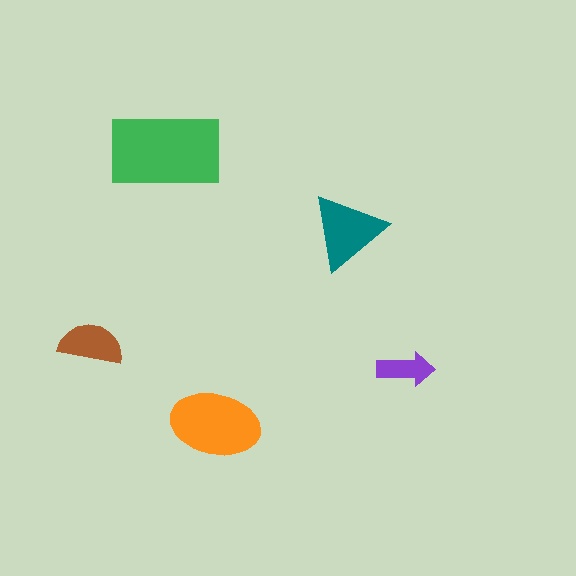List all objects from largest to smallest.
The green rectangle, the orange ellipse, the teal triangle, the brown semicircle, the purple arrow.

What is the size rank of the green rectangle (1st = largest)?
1st.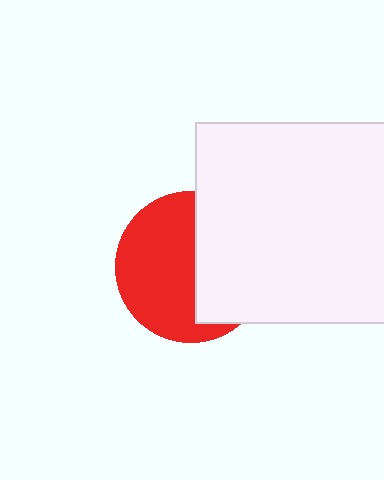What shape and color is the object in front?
The object in front is a white rectangle.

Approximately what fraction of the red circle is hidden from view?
Roughly 43% of the red circle is hidden behind the white rectangle.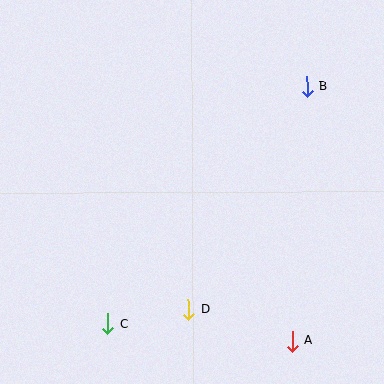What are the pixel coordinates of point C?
Point C is at (107, 324).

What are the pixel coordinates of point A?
Point A is at (292, 341).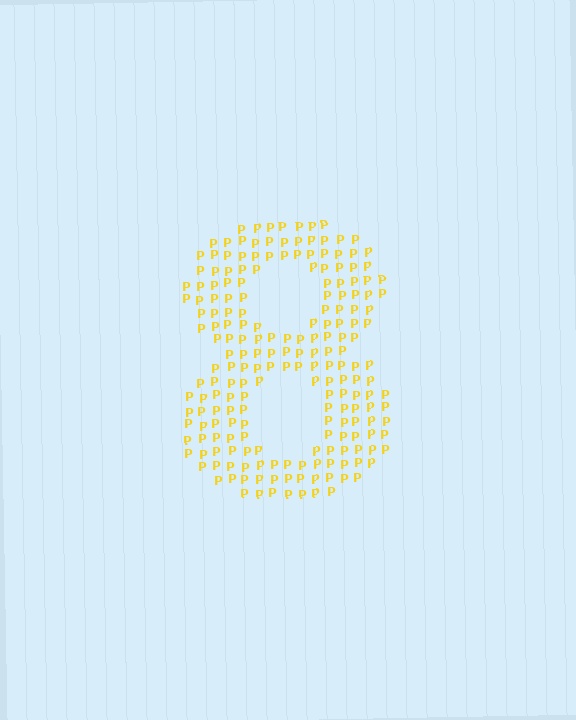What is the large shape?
The large shape is the digit 8.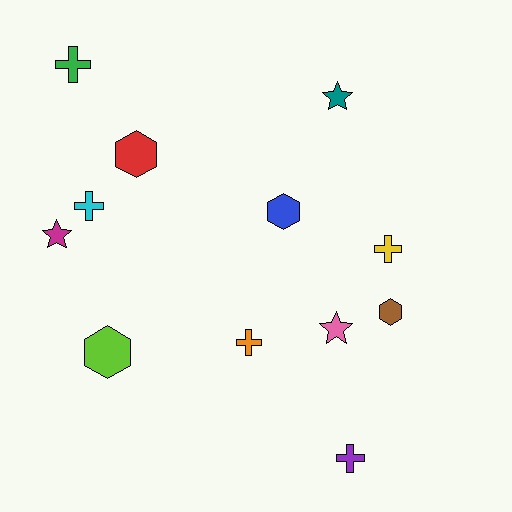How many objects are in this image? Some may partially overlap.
There are 12 objects.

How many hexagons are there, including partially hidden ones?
There are 4 hexagons.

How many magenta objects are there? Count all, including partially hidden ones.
There is 1 magenta object.